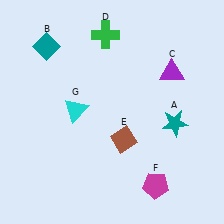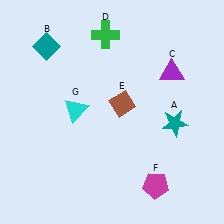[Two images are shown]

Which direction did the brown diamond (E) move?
The brown diamond (E) moved up.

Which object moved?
The brown diamond (E) moved up.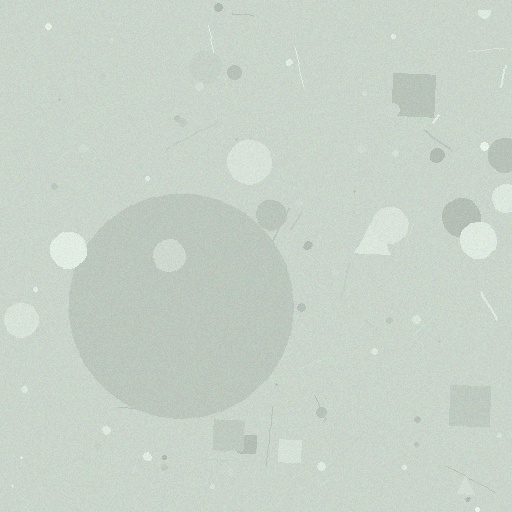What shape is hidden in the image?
A circle is hidden in the image.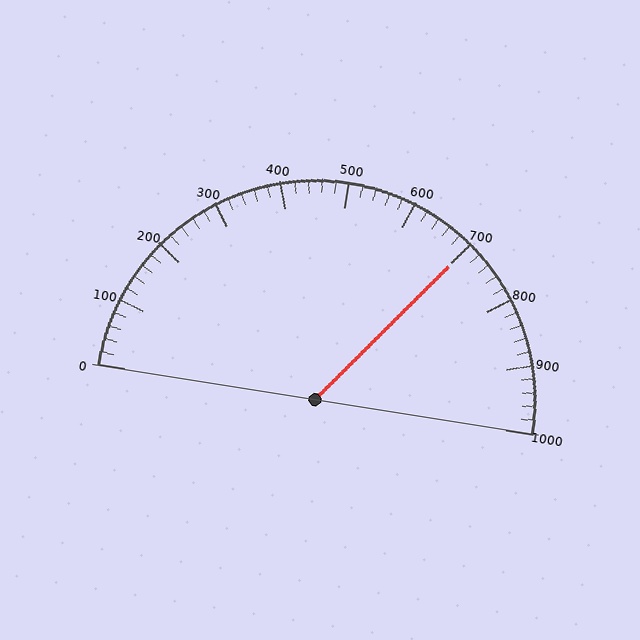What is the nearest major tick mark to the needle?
The nearest major tick mark is 700.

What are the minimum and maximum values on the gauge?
The gauge ranges from 0 to 1000.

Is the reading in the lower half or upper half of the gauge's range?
The reading is in the upper half of the range (0 to 1000).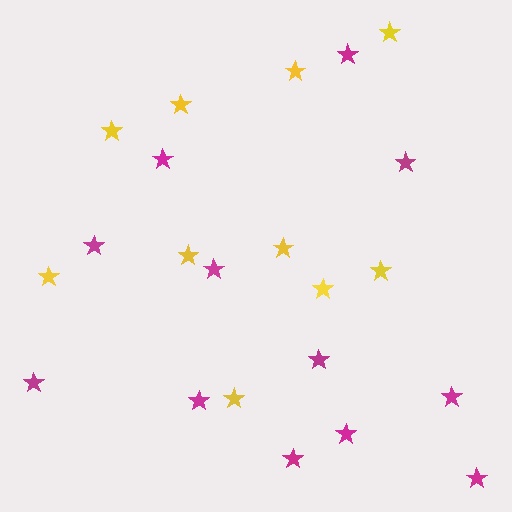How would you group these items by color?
There are 2 groups: one group of yellow stars (10) and one group of magenta stars (12).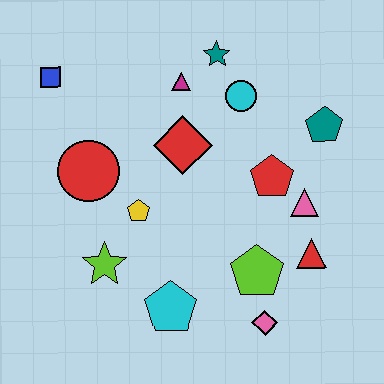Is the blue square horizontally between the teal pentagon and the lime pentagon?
No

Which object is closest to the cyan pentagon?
The lime star is closest to the cyan pentagon.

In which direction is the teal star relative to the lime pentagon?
The teal star is above the lime pentagon.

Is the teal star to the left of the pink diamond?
Yes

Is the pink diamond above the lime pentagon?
No